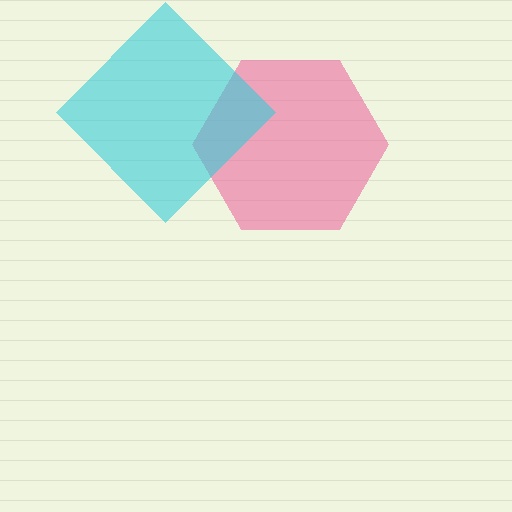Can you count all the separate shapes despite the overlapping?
Yes, there are 2 separate shapes.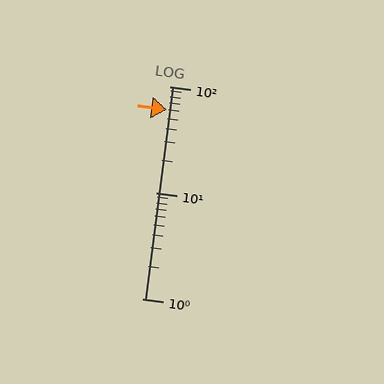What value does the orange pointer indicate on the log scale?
The pointer indicates approximately 60.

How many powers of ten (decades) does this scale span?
The scale spans 2 decades, from 1 to 100.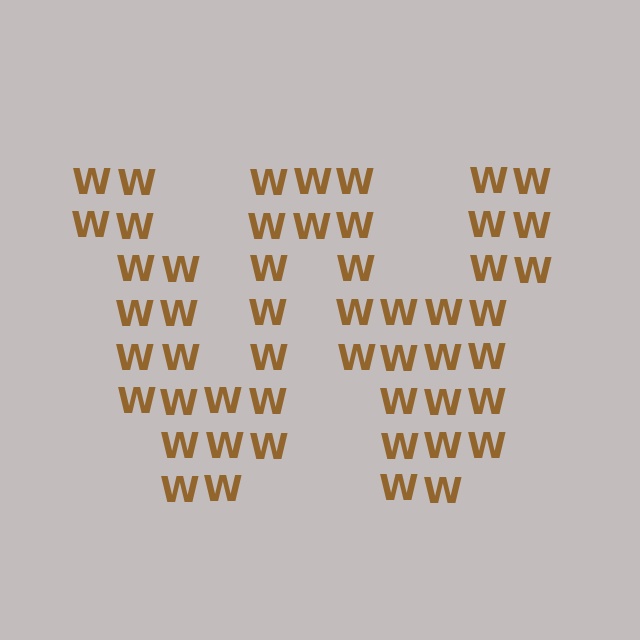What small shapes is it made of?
It is made of small letter W's.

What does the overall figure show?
The overall figure shows the letter W.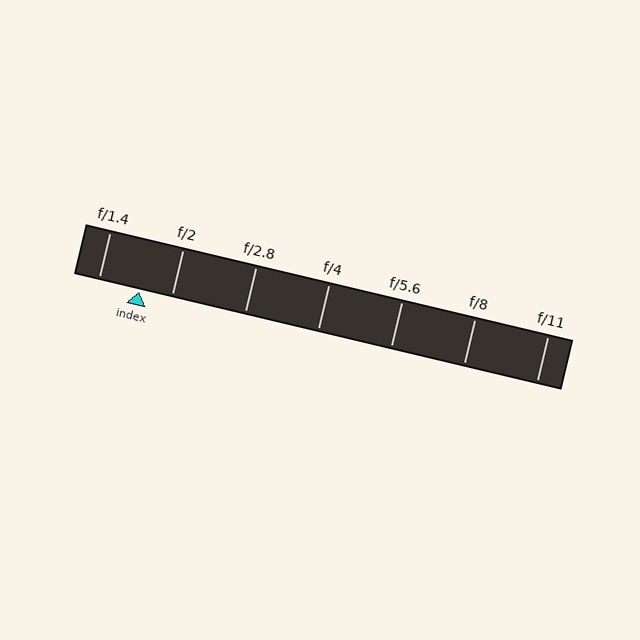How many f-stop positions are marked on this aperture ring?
There are 7 f-stop positions marked.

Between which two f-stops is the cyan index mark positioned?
The index mark is between f/1.4 and f/2.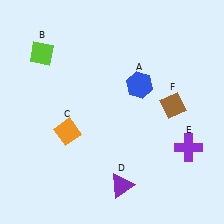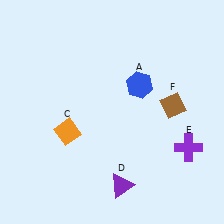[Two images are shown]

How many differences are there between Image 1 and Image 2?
There is 1 difference between the two images.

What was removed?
The lime diamond (B) was removed in Image 2.